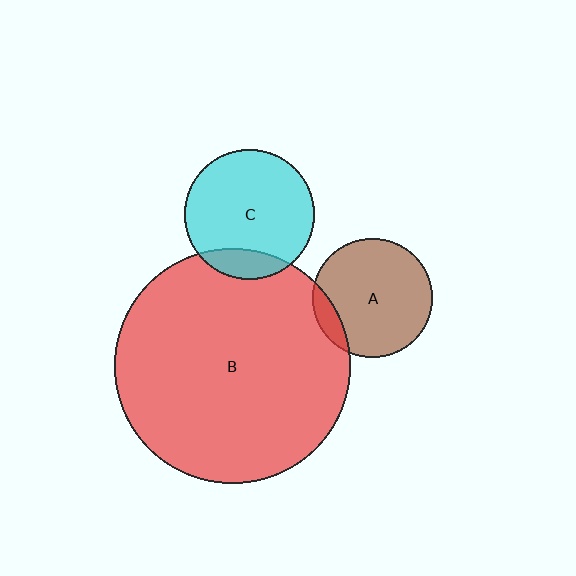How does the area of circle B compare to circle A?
Approximately 3.9 times.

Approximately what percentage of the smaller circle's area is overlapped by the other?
Approximately 15%.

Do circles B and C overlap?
Yes.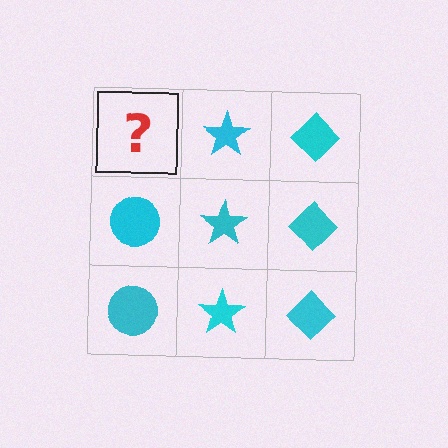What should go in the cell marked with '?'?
The missing cell should contain a cyan circle.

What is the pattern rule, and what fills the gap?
The rule is that each column has a consistent shape. The gap should be filled with a cyan circle.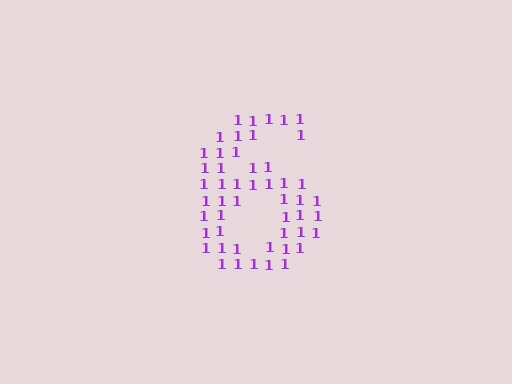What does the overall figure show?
The overall figure shows the digit 6.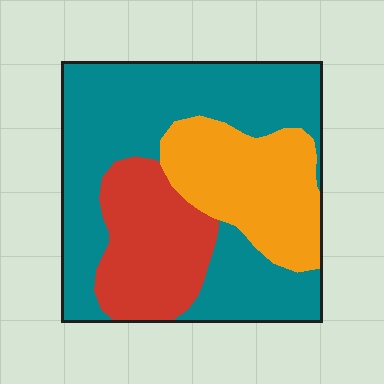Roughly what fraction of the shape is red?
Red covers about 20% of the shape.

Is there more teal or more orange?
Teal.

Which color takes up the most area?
Teal, at roughly 55%.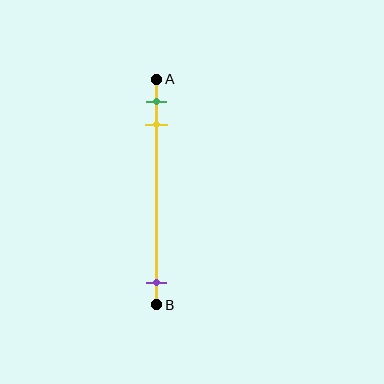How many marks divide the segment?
There are 3 marks dividing the segment.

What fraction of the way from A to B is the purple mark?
The purple mark is approximately 90% (0.9) of the way from A to B.